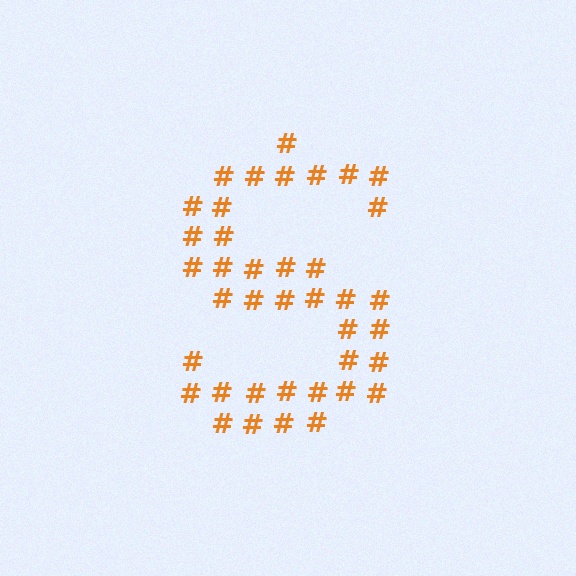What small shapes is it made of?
It is made of small hash symbols.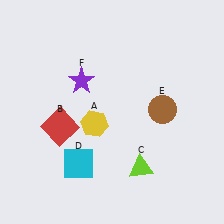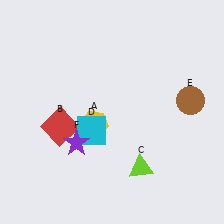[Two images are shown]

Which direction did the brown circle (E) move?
The brown circle (E) moved right.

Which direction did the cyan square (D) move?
The cyan square (D) moved up.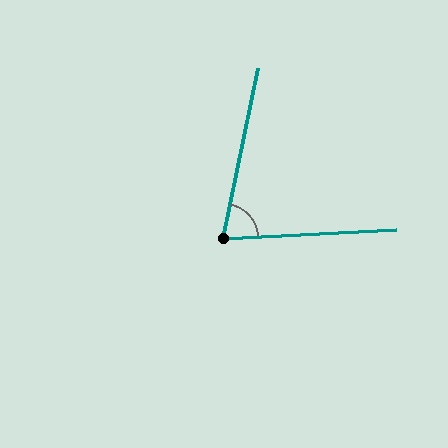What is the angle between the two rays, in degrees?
Approximately 76 degrees.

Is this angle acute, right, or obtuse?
It is acute.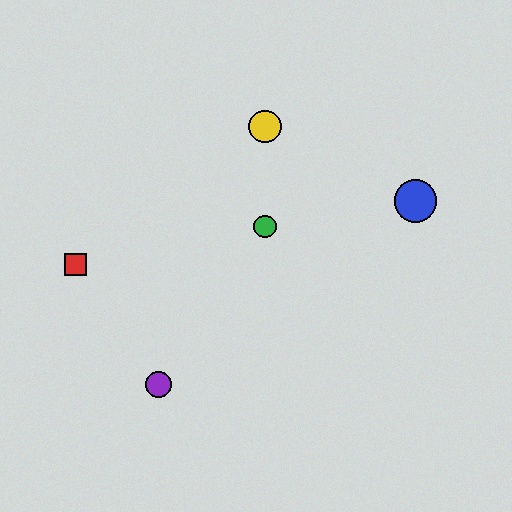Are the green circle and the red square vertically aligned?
No, the green circle is at x≈265 and the red square is at x≈76.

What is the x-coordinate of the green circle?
The green circle is at x≈265.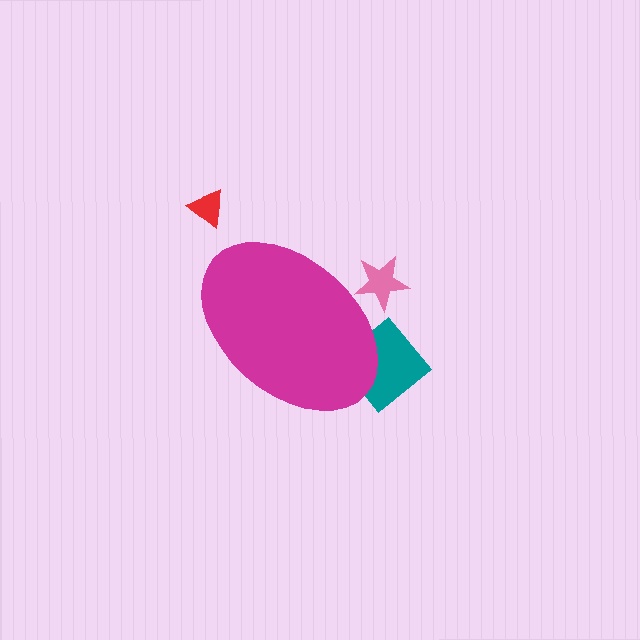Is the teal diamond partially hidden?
Yes, the teal diamond is partially hidden behind the magenta ellipse.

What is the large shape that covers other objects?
A magenta ellipse.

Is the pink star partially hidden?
Yes, the pink star is partially hidden behind the magenta ellipse.